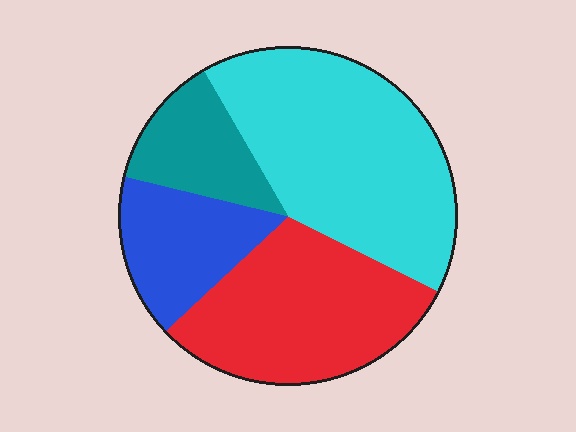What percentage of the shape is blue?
Blue covers around 15% of the shape.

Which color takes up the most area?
Cyan, at roughly 40%.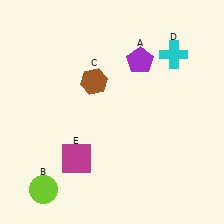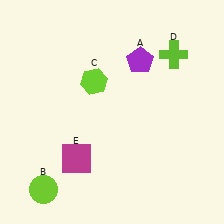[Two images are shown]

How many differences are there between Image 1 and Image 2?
There are 2 differences between the two images.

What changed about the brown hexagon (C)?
In Image 1, C is brown. In Image 2, it changed to lime.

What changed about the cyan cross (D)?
In Image 1, D is cyan. In Image 2, it changed to lime.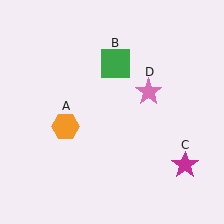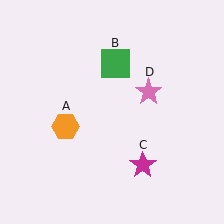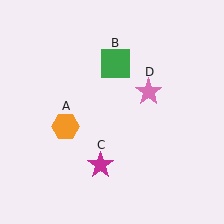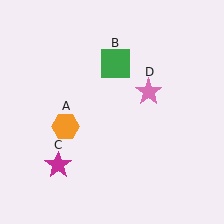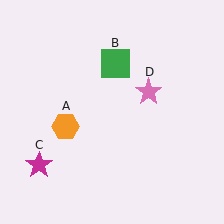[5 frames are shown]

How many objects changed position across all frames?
1 object changed position: magenta star (object C).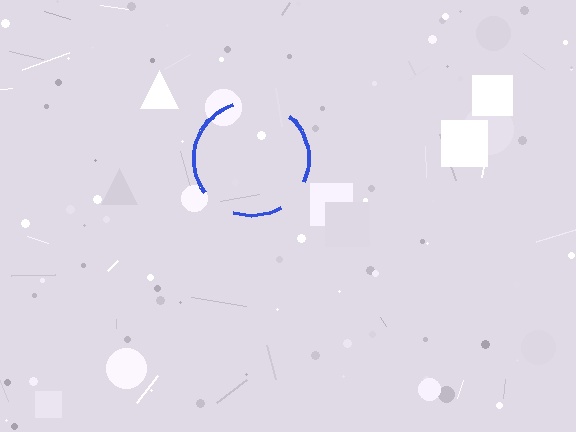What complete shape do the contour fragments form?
The contour fragments form a circle.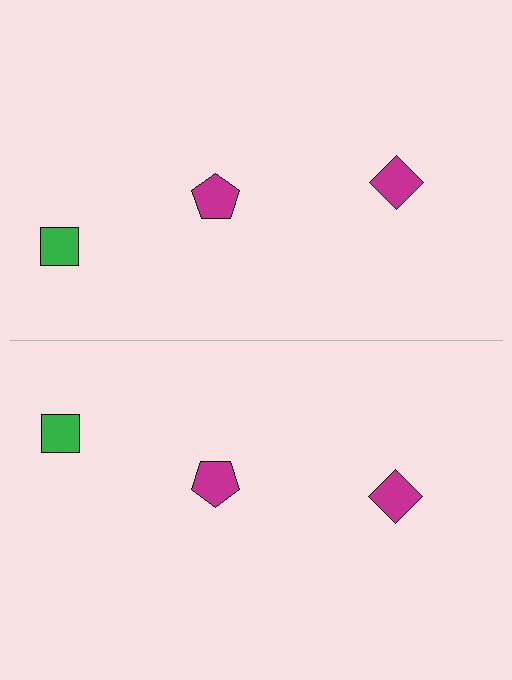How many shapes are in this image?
There are 6 shapes in this image.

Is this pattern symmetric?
Yes, this pattern has bilateral (reflection) symmetry.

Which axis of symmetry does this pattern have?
The pattern has a horizontal axis of symmetry running through the center of the image.